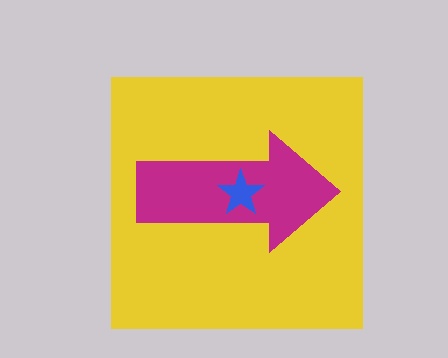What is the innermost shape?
The blue star.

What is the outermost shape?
The yellow square.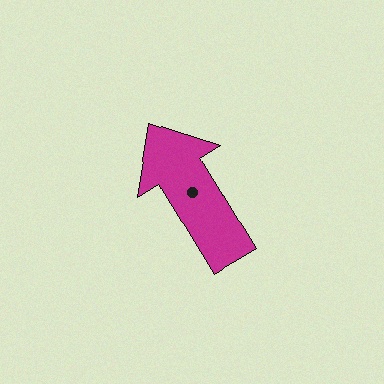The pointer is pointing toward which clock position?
Roughly 11 o'clock.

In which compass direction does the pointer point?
Northwest.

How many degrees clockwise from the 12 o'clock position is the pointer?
Approximately 329 degrees.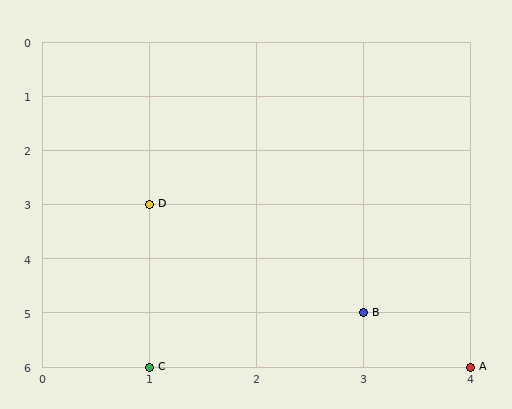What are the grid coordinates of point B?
Point B is at grid coordinates (3, 5).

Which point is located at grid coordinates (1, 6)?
Point C is at (1, 6).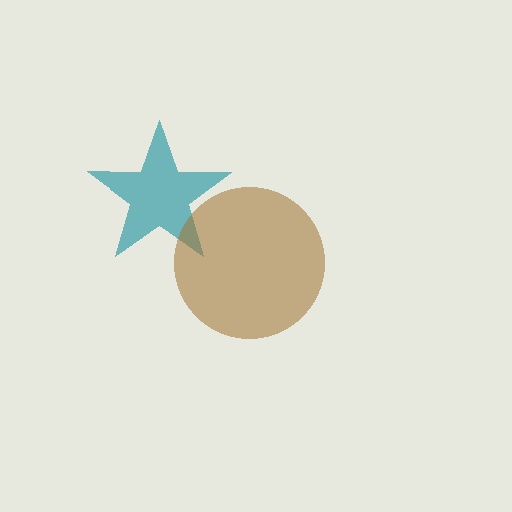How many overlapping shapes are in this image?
There are 2 overlapping shapes in the image.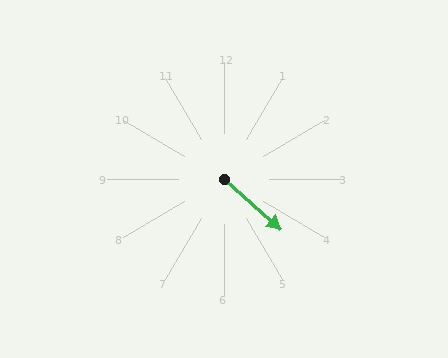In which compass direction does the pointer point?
Southeast.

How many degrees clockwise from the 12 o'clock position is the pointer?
Approximately 132 degrees.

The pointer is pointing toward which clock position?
Roughly 4 o'clock.